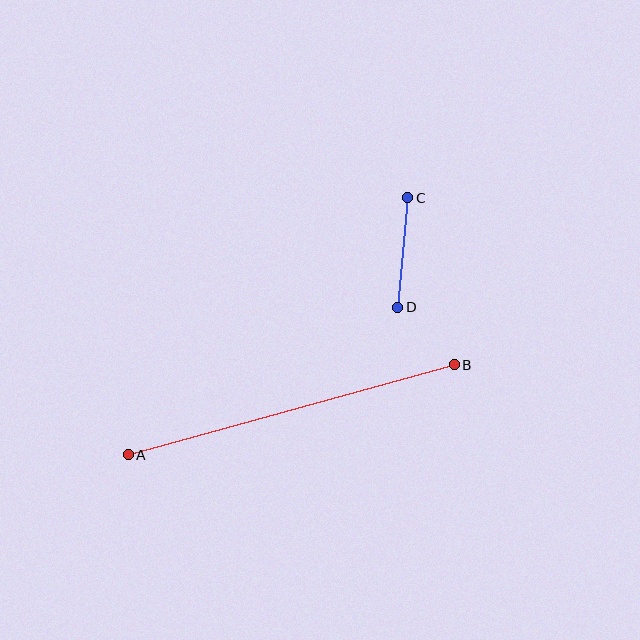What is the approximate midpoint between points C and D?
The midpoint is at approximately (403, 253) pixels.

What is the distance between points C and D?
The distance is approximately 110 pixels.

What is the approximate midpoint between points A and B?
The midpoint is at approximately (291, 410) pixels.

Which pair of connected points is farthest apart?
Points A and B are farthest apart.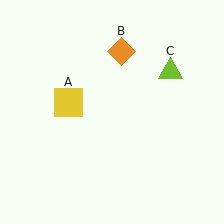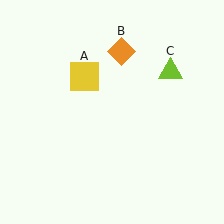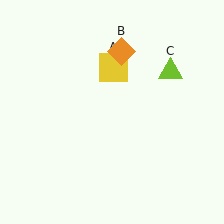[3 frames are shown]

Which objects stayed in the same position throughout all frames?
Orange diamond (object B) and lime triangle (object C) remained stationary.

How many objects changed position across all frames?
1 object changed position: yellow square (object A).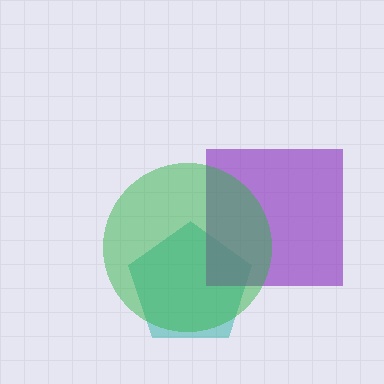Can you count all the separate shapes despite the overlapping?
Yes, there are 3 separate shapes.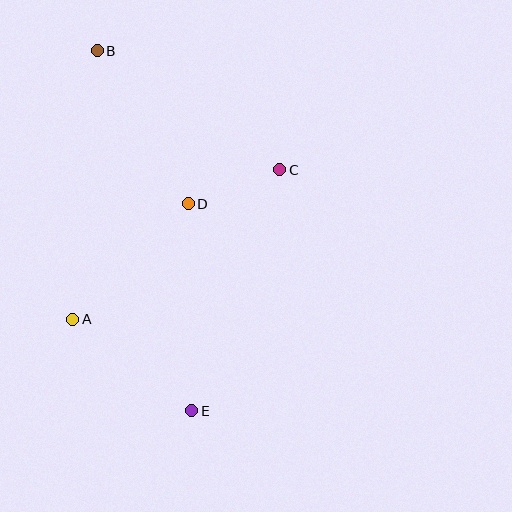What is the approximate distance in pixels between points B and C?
The distance between B and C is approximately 218 pixels.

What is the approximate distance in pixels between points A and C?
The distance between A and C is approximately 255 pixels.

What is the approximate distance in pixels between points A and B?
The distance between A and B is approximately 270 pixels.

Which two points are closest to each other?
Points C and D are closest to each other.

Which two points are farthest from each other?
Points B and E are farthest from each other.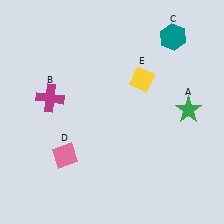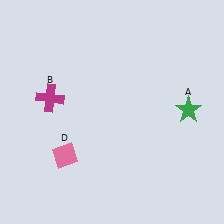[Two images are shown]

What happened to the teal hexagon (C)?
The teal hexagon (C) was removed in Image 2. It was in the top-right area of Image 1.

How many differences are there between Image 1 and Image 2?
There are 2 differences between the two images.